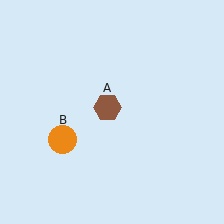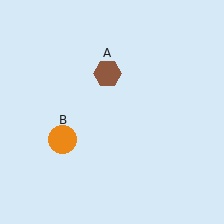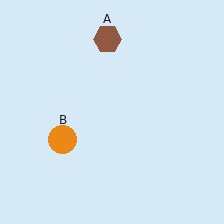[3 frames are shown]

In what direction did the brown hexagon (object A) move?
The brown hexagon (object A) moved up.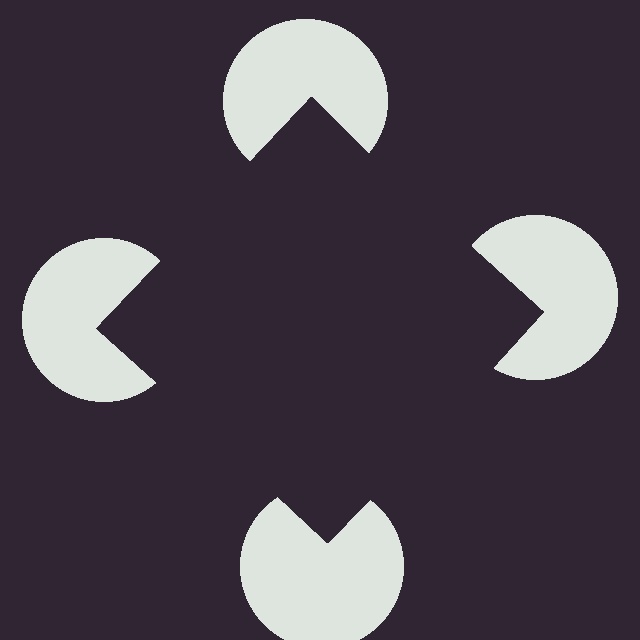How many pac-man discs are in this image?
There are 4 — one at each vertex of the illusory square.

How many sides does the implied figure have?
4 sides.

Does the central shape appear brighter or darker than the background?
It typically appears slightly darker than the background, even though no actual brightness change is drawn.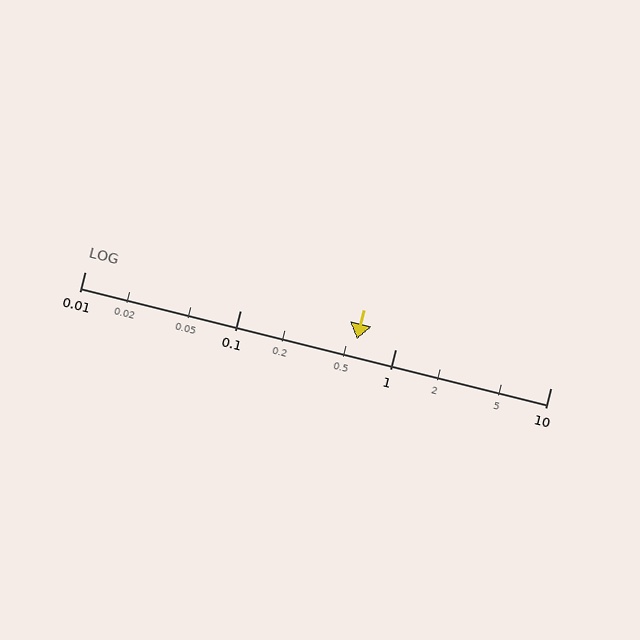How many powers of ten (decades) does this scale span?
The scale spans 3 decades, from 0.01 to 10.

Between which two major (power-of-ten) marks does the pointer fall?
The pointer is between 0.1 and 1.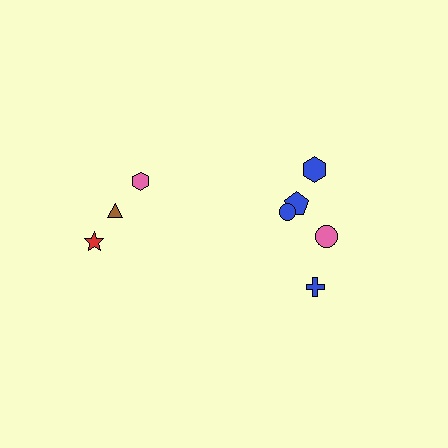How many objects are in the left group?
There are 3 objects.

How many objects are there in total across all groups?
There are 8 objects.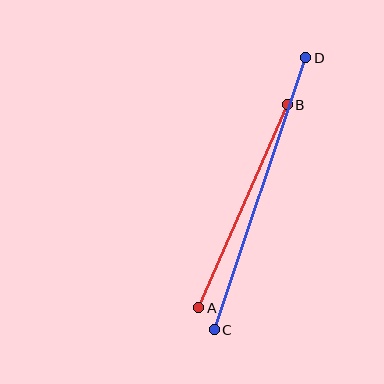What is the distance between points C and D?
The distance is approximately 287 pixels.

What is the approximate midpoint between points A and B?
The midpoint is at approximately (243, 206) pixels.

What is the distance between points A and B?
The distance is approximately 221 pixels.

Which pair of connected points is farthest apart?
Points C and D are farthest apart.